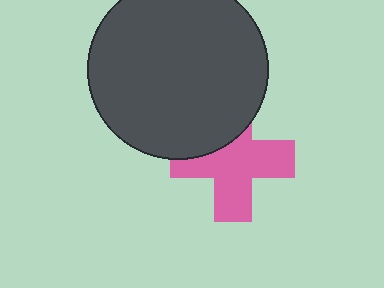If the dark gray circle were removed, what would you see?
You would see the complete pink cross.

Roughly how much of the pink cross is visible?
Most of it is visible (roughly 70%).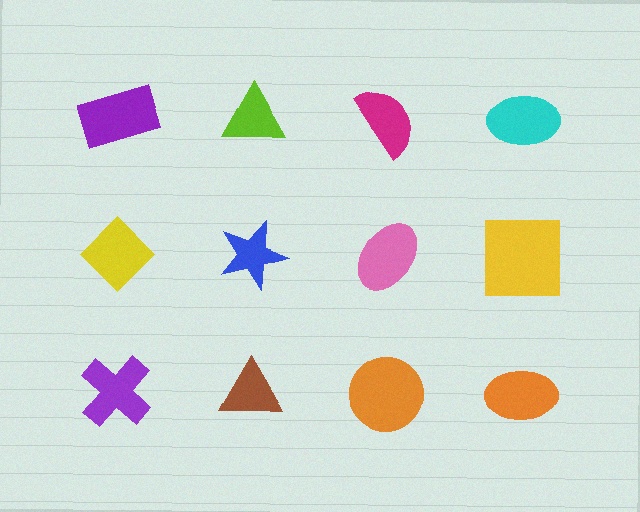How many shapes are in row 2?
4 shapes.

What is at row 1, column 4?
A cyan ellipse.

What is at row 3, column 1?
A purple cross.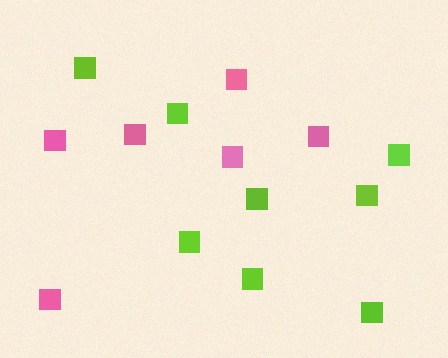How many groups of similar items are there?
There are 2 groups: one group of pink squares (6) and one group of lime squares (8).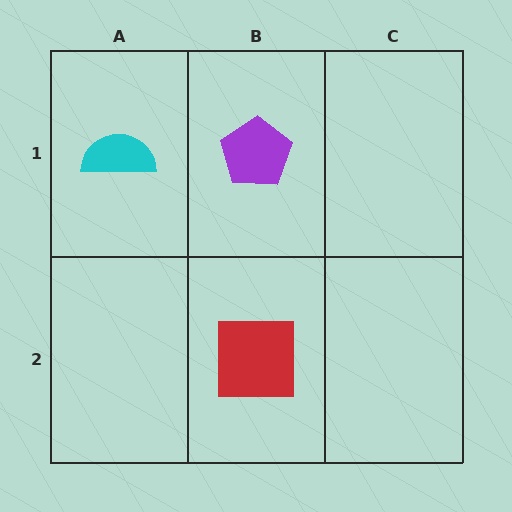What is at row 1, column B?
A purple pentagon.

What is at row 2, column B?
A red square.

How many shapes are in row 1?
2 shapes.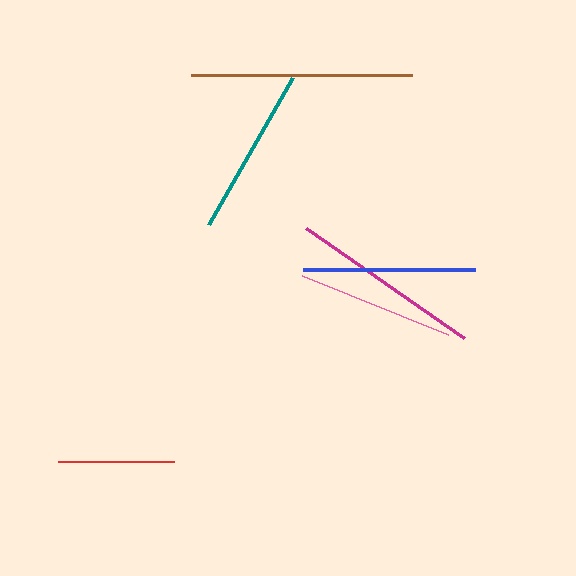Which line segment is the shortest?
The red line is the shortest at approximately 116 pixels.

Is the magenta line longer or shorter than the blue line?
The magenta line is longer than the blue line.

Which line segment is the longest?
The brown line is the longest at approximately 221 pixels.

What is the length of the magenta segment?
The magenta segment is approximately 193 pixels long.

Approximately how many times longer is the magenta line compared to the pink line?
The magenta line is approximately 1.2 times the length of the pink line.